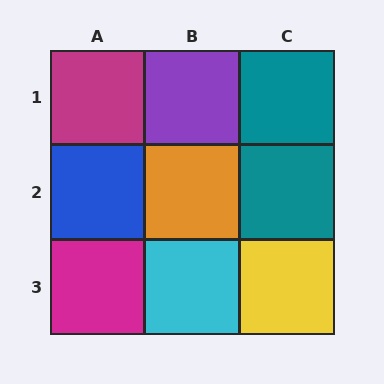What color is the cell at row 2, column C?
Teal.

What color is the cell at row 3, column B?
Cyan.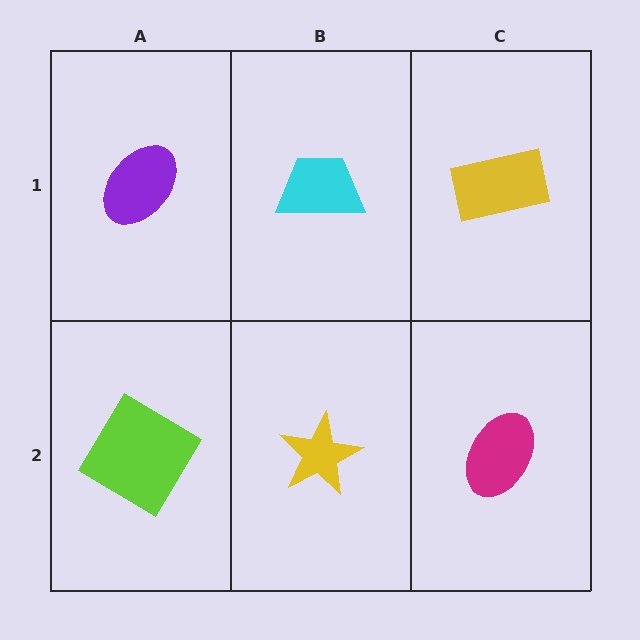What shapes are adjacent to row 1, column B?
A yellow star (row 2, column B), a purple ellipse (row 1, column A), a yellow rectangle (row 1, column C).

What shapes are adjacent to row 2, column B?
A cyan trapezoid (row 1, column B), a lime diamond (row 2, column A), a magenta ellipse (row 2, column C).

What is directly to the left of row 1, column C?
A cyan trapezoid.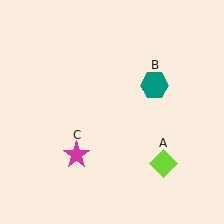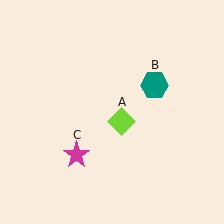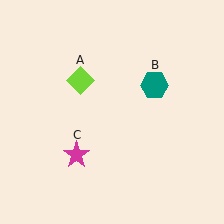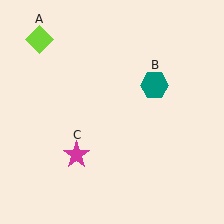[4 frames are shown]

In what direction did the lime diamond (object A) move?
The lime diamond (object A) moved up and to the left.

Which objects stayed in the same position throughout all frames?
Teal hexagon (object B) and magenta star (object C) remained stationary.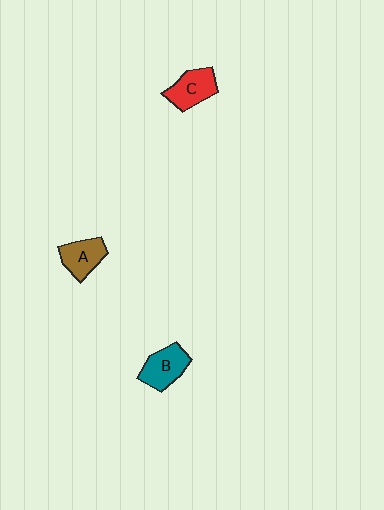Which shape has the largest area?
Shape B (teal).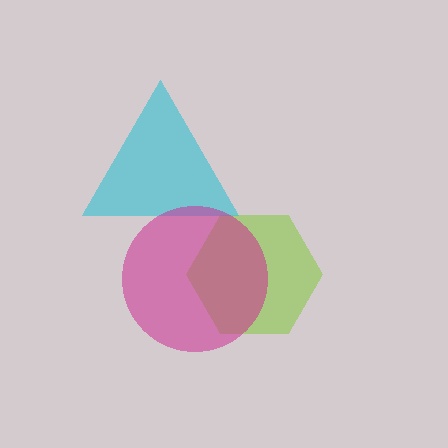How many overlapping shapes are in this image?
There are 3 overlapping shapes in the image.